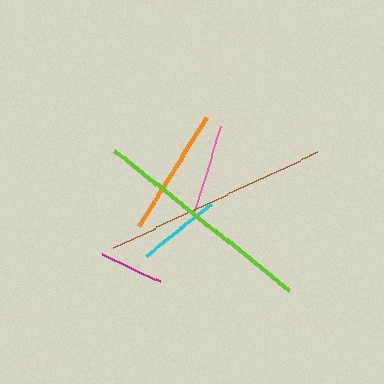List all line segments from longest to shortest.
From longest to shortest: brown, lime, orange, pink, cyan, magenta.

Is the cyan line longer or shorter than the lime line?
The lime line is longer than the cyan line.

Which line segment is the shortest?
The magenta line is the shortest at approximately 65 pixels.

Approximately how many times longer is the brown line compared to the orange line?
The brown line is approximately 1.8 times the length of the orange line.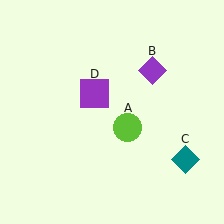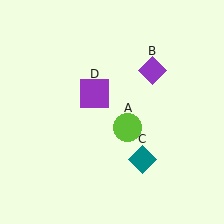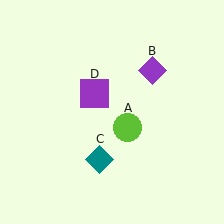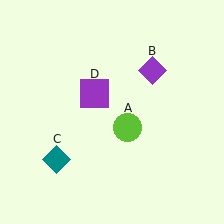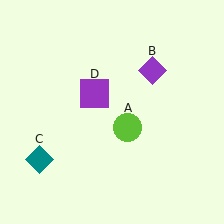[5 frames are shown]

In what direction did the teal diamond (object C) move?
The teal diamond (object C) moved left.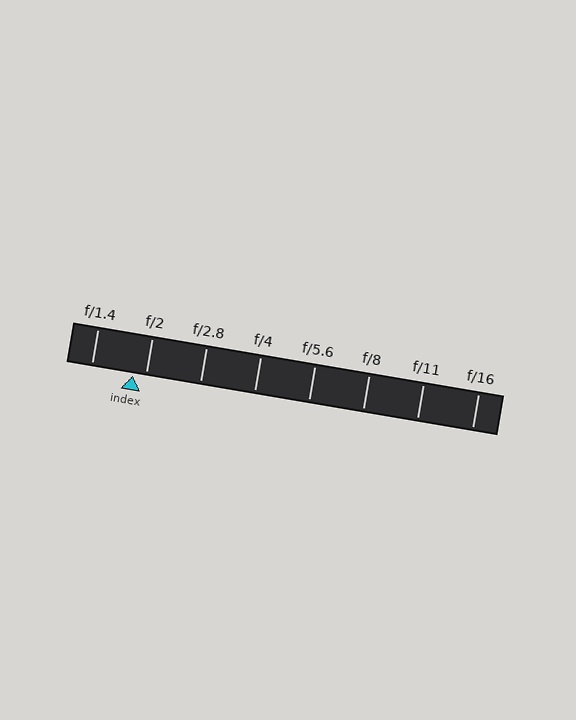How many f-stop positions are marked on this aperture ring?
There are 8 f-stop positions marked.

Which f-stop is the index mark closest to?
The index mark is closest to f/2.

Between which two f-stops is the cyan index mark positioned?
The index mark is between f/1.4 and f/2.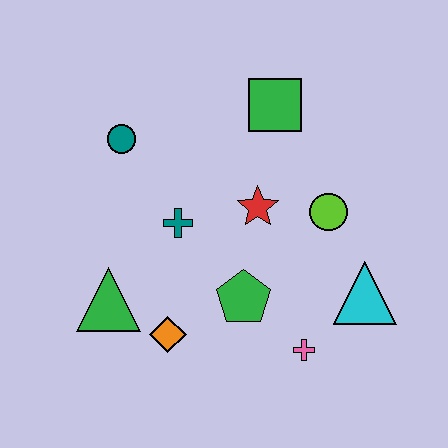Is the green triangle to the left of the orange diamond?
Yes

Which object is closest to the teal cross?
The red star is closest to the teal cross.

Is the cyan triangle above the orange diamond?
Yes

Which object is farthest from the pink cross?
The teal circle is farthest from the pink cross.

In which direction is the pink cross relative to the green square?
The pink cross is below the green square.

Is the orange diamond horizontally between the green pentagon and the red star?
No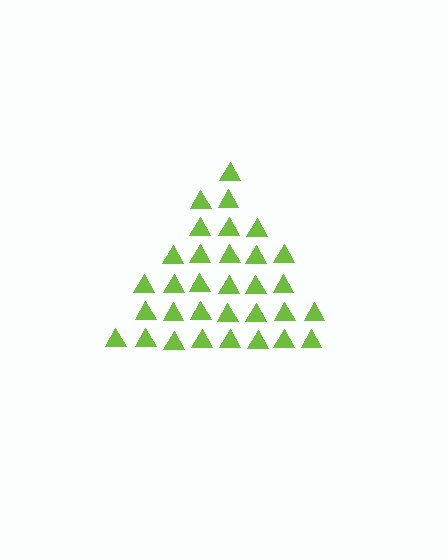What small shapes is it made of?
It is made of small triangles.